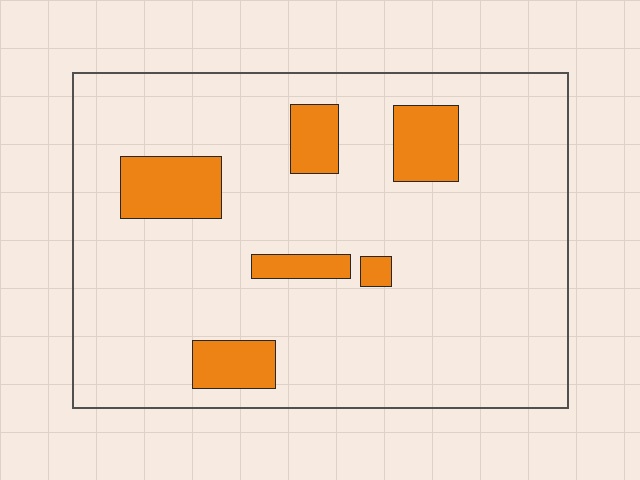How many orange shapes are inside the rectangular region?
6.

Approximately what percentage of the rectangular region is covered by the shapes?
Approximately 15%.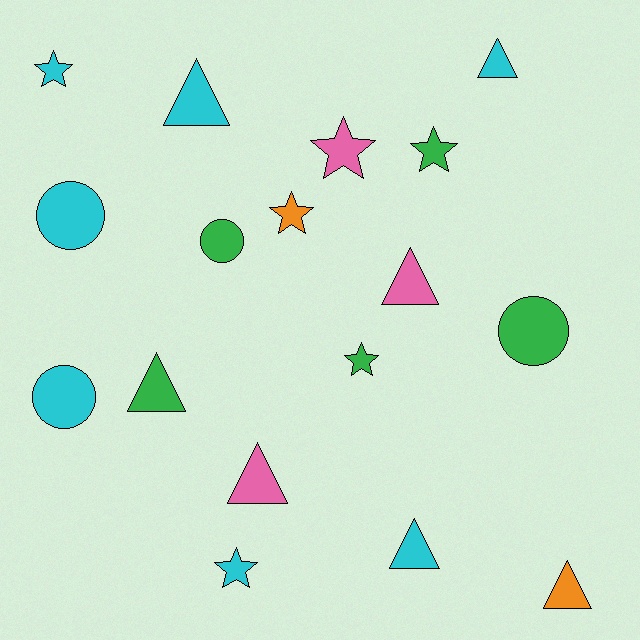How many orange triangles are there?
There is 1 orange triangle.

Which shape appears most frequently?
Triangle, with 7 objects.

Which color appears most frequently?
Cyan, with 7 objects.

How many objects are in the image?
There are 17 objects.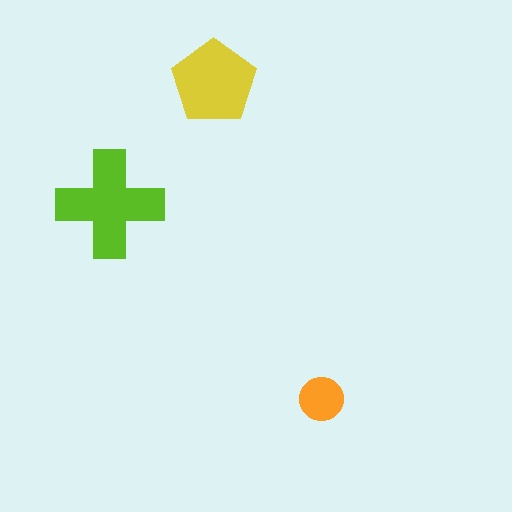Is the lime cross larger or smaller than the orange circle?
Larger.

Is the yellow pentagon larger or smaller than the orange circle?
Larger.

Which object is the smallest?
The orange circle.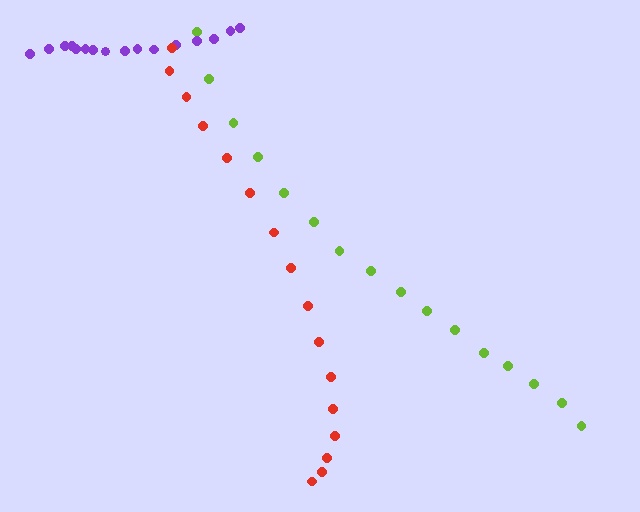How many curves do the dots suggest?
There are 3 distinct paths.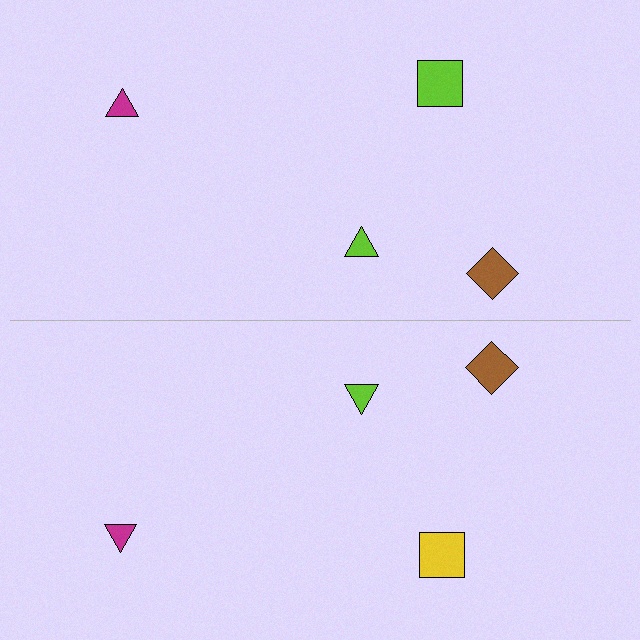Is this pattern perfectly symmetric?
No, the pattern is not perfectly symmetric. The yellow square on the bottom side breaks the symmetry — its mirror counterpart is lime.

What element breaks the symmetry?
The yellow square on the bottom side breaks the symmetry — its mirror counterpart is lime.